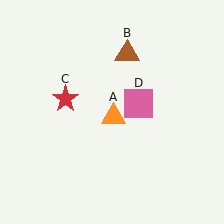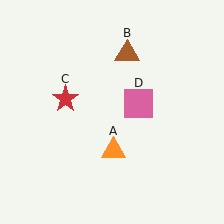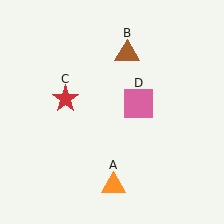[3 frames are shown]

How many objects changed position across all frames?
1 object changed position: orange triangle (object A).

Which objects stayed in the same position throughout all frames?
Brown triangle (object B) and red star (object C) and pink square (object D) remained stationary.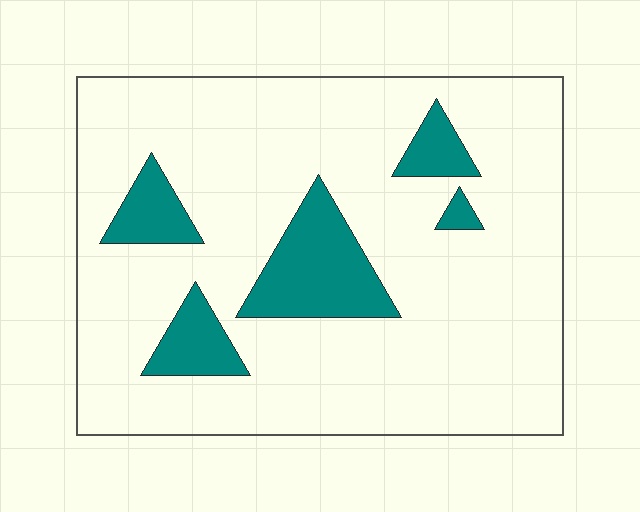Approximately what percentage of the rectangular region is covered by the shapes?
Approximately 15%.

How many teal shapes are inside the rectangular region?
5.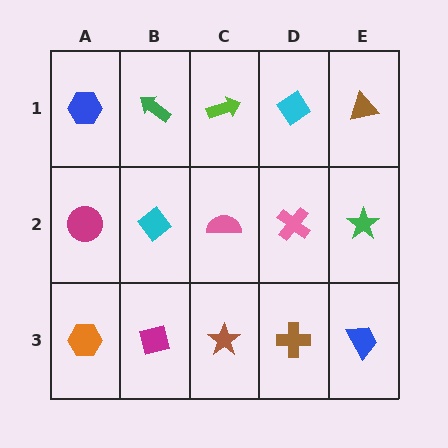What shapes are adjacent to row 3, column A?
A magenta circle (row 2, column A), a magenta square (row 3, column B).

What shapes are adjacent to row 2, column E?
A brown triangle (row 1, column E), a blue trapezoid (row 3, column E), a pink cross (row 2, column D).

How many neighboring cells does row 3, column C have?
3.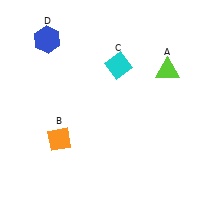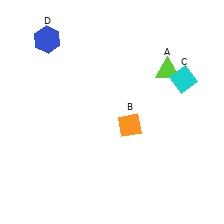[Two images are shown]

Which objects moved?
The objects that moved are: the orange diamond (B), the cyan diamond (C).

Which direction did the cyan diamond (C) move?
The cyan diamond (C) moved right.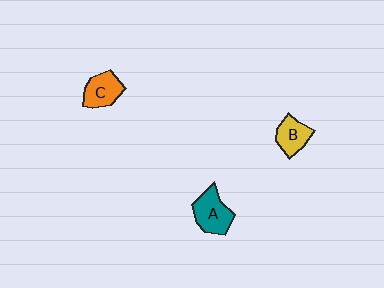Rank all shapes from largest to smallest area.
From largest to smallest: A (teal), C (orange), B (yellow).